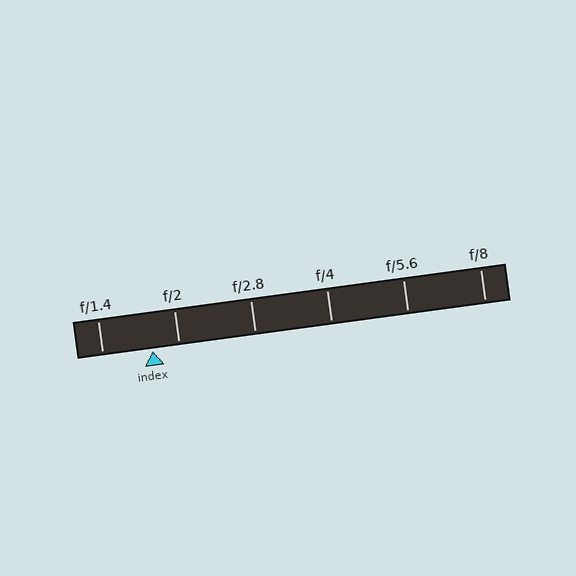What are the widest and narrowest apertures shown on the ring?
The widest aperture shown is f/1.4 and the narrowest is f/8.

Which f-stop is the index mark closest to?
The index mark is closest to f/2.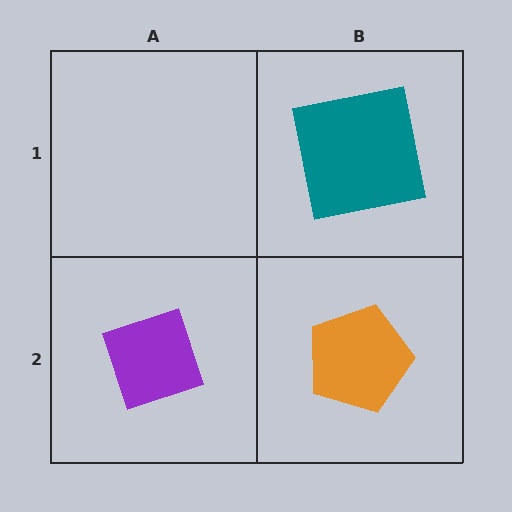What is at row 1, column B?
A teal square.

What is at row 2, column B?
An orange pentagon.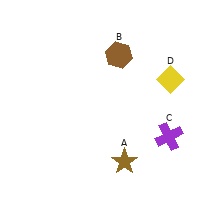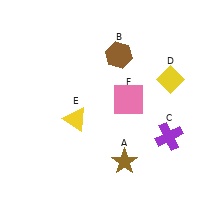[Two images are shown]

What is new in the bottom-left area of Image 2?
A yellow triangle (E) was added in the bottom-left area of Image 2.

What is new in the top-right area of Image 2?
A pink square (F) was added in the top-right area of Image 2.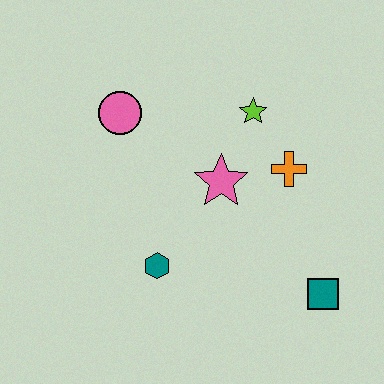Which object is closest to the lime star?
The orange cross is closest to the lime star.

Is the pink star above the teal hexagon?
Yes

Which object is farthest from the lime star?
The teal square is farthest from the lime star.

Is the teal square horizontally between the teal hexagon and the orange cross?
No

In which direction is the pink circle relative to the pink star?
The pink circle is to the left of the pink star.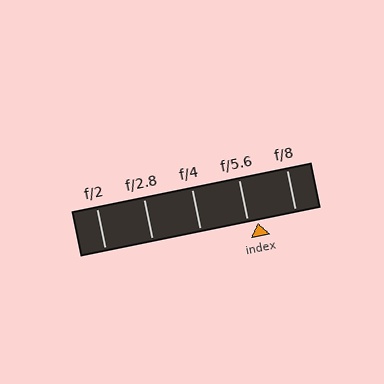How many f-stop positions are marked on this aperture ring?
There are 5 f-stop positions marked.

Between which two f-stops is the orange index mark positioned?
The index mark is between f/5.6 and f/8.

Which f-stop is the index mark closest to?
The index mark is closest to f/5.6.